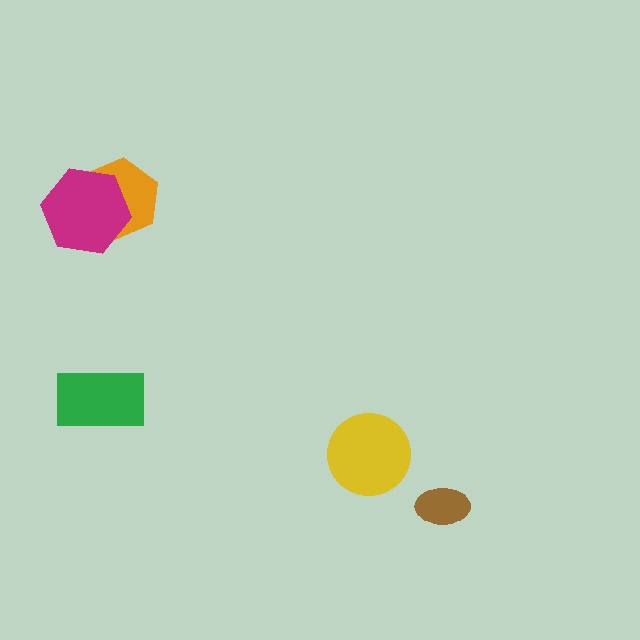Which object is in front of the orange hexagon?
The magenta hexagon is in front of the orange hexagon.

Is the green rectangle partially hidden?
No, no other shape covers it.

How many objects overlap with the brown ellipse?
0 objects overlap with the brown ellipse.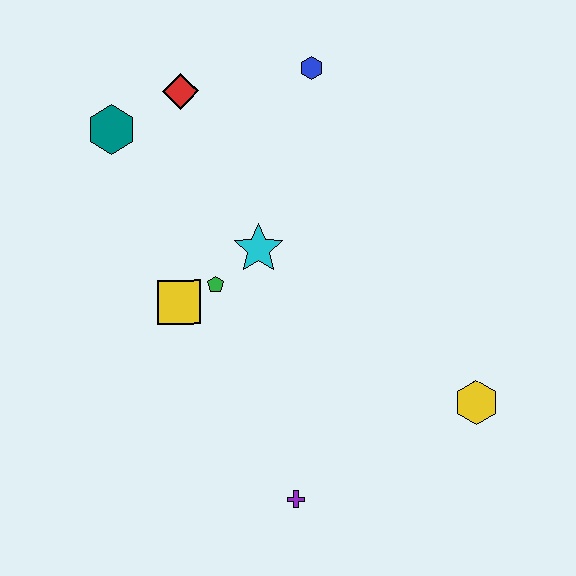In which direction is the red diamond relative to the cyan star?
The red diamond is above the cyan star.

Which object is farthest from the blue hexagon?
The purple cross is farthest from the blue hexagon.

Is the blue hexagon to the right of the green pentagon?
Yes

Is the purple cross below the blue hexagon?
Yes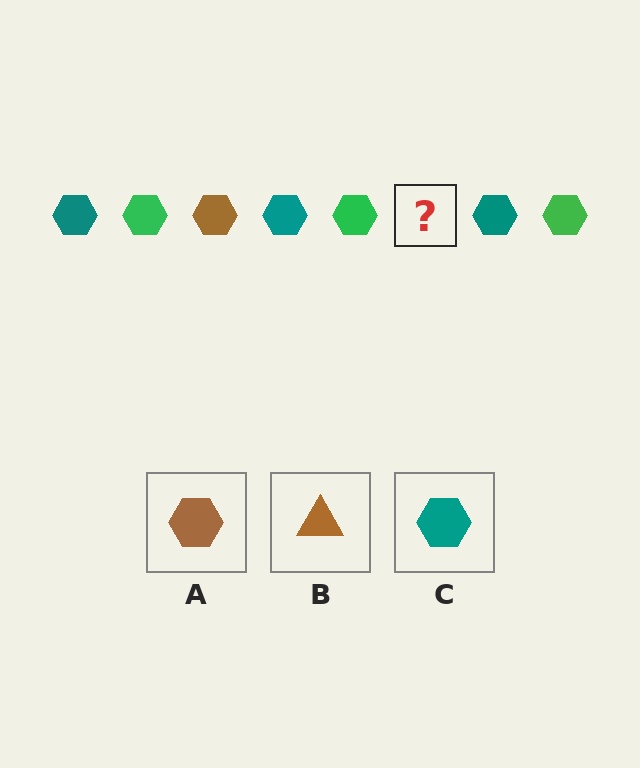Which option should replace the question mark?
Option A.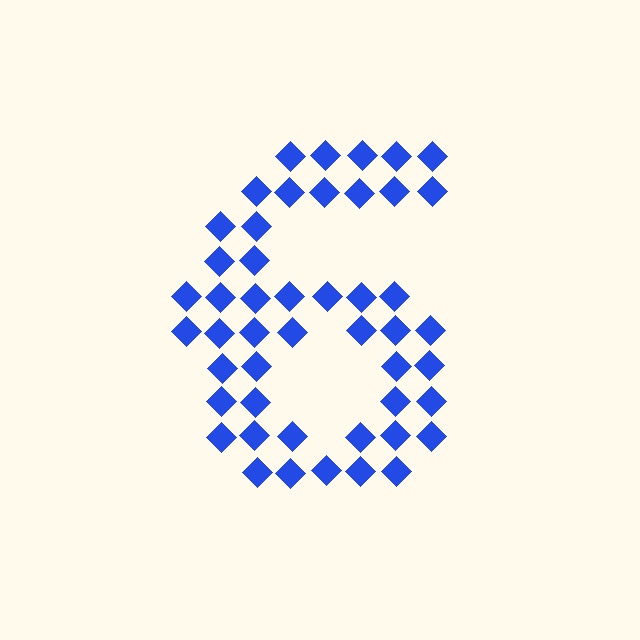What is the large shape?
The large shape is the digit 6.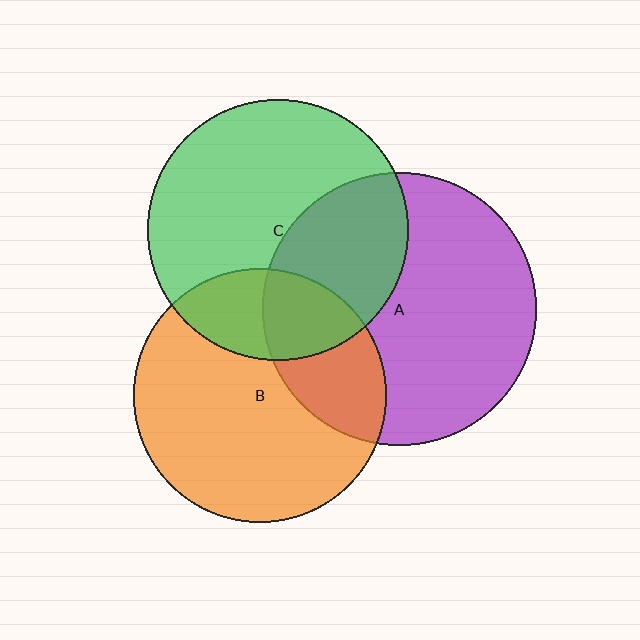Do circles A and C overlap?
Yes.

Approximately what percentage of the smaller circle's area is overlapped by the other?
Approximately 35%.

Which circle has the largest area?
Circle A (purple).